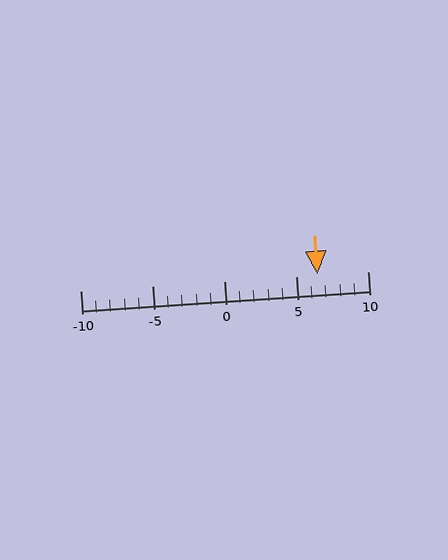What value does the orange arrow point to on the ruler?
The orange arrow points to approximately 6.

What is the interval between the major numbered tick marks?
The major tick marks are spaced 5 units apart.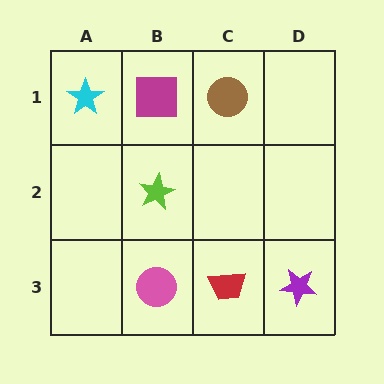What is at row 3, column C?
A red trapezoid.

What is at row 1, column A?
A cyan star.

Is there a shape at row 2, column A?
No, that cell is empty.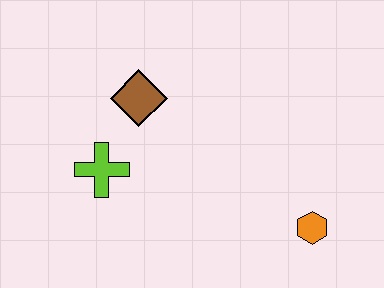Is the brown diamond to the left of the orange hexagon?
Yes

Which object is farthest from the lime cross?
The orange hexagon is farthest from the lime cross.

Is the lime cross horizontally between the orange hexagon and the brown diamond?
No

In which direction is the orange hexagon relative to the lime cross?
The orange hexagon is to the right of the lime cross.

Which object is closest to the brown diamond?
The lime cross is closest to the brown diamond.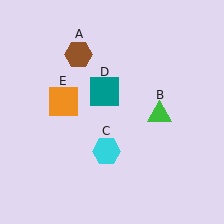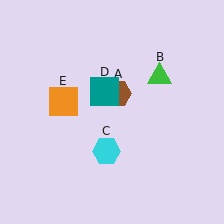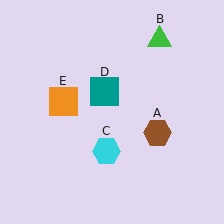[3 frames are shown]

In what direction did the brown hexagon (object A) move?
The brown hexagon (object A) moved down and to the right.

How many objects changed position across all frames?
2 objects changed position: brown hexagon (object A), green triangle (object B).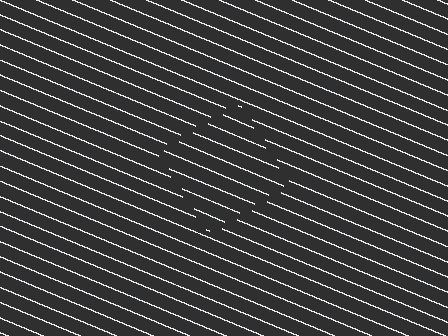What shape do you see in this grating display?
An illusory square. The interior of the shape contains the same grating, shifted by half a period — the contour is defined by the phase discontinuity where line-ends from the inner and outer gratings abut.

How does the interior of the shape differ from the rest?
The interior of the shape contains the same grating, shifted by half a period — the contour is defined by the phase discontinuity where line-ends from the inner and outer gratings abut.